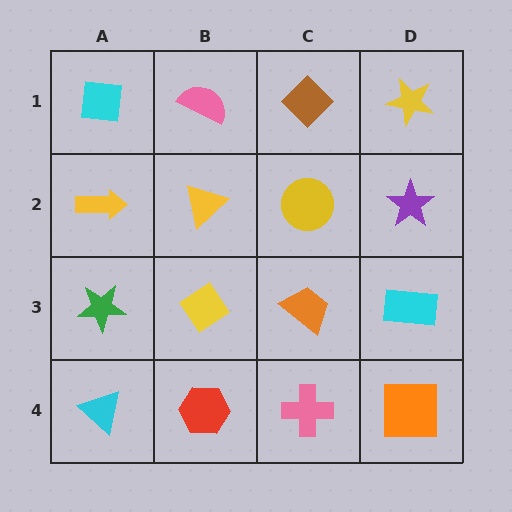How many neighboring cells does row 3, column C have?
4.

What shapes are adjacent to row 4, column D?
A cyan rectangle (row 3, column D), a pink cross (row 4, column C).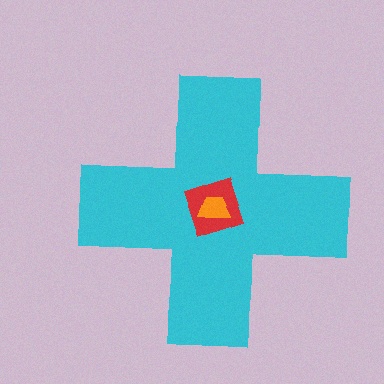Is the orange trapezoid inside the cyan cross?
Yes.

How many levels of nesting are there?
3.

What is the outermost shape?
The cyan cross.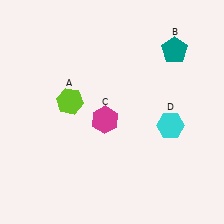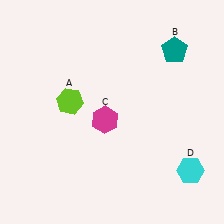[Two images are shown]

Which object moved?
The cyan hexagon (D) moved down.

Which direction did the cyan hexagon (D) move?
The cyan hexagon (D) moved down.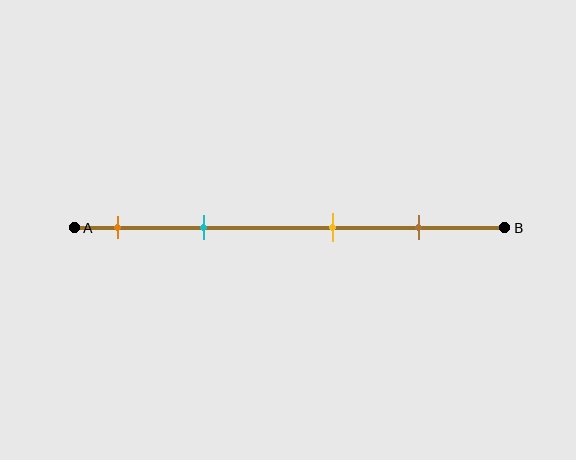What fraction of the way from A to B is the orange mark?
The orange mark is approximately 10% (0.1) of the way from A to B.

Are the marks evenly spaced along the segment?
No, the marks are not evenly spaced.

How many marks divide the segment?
There are 4 marks dividing the segment.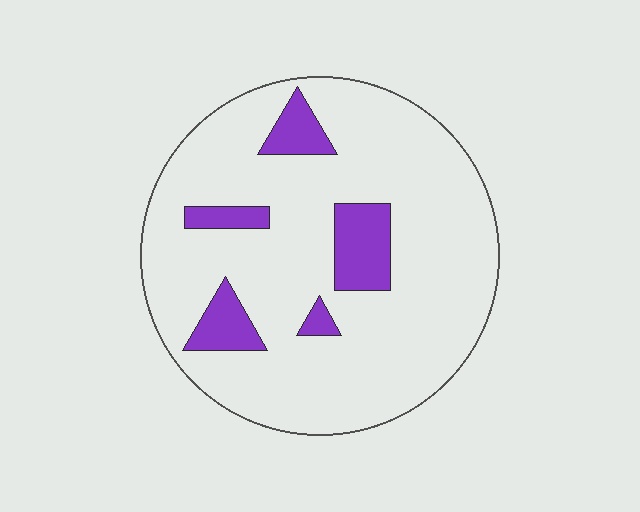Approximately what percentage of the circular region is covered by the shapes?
Approximately 15%.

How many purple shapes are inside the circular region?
5.